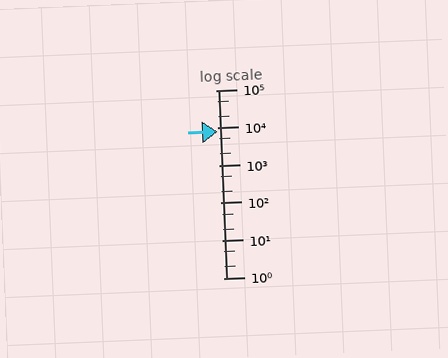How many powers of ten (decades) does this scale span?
The scale spans 5 decades, from 1 to 100000.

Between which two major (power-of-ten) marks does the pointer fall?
The pointer is between 1000 and 10000.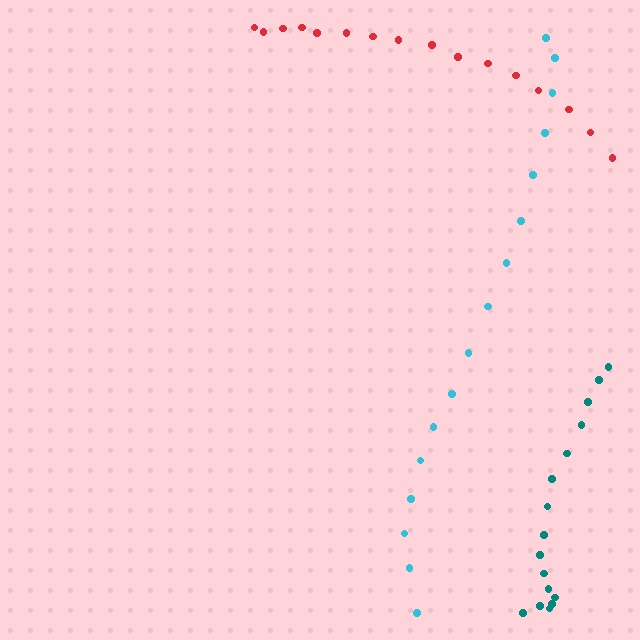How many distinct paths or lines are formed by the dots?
There are 3 distinct paths.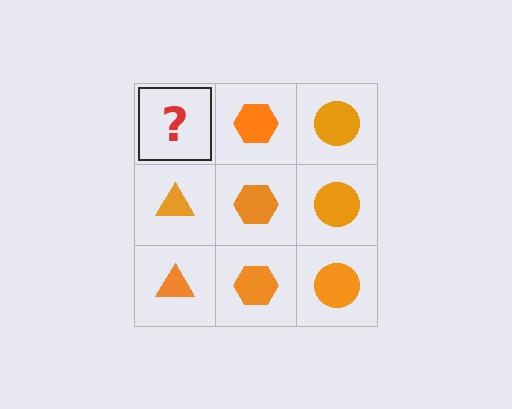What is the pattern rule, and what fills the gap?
The rule is that each column has a consistent shape. The gap should be filled with an orange triangle.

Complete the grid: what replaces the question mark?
The question mark should be replaced with an orange triangle.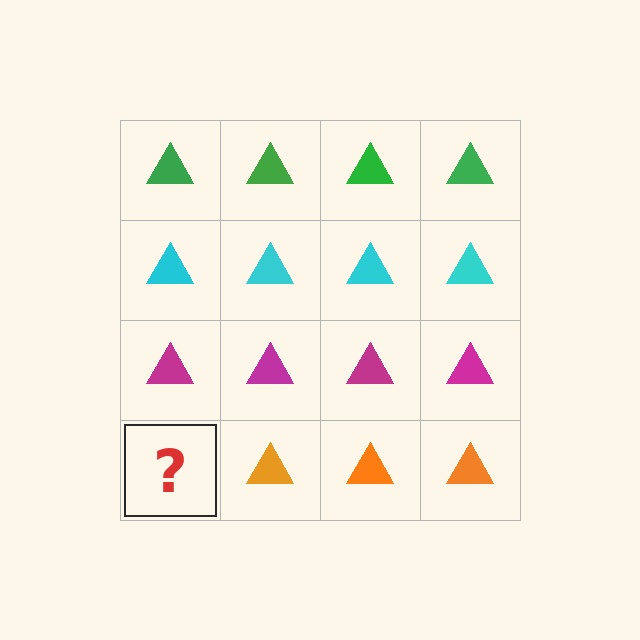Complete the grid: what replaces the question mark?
The question mark should be replaced with an orange triangle.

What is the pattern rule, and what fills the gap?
The rule is that each row has a consistent color. The gap should be filled with an orange triangle.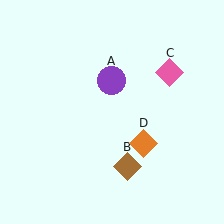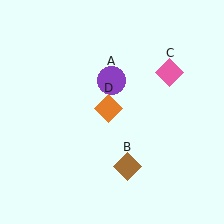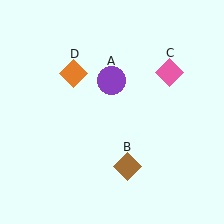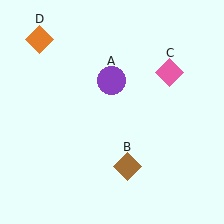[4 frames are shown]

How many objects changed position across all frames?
1 object changed position: orange diamond (object D).